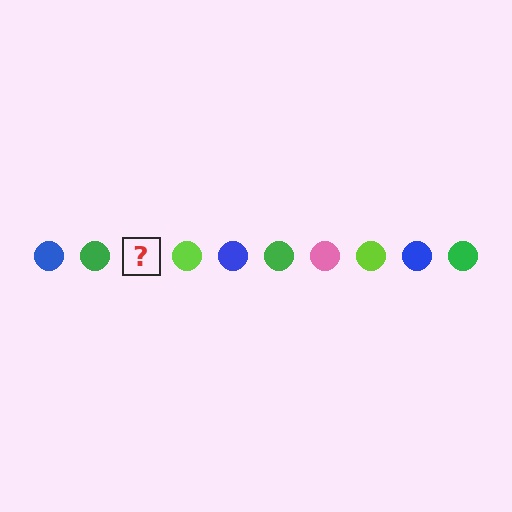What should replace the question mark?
The question mark should be replaced with a pink circle.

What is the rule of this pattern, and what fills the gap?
The rule is that the pattern cycles through blue, green, pink, lime circles. The gap should be filled with a pink circle.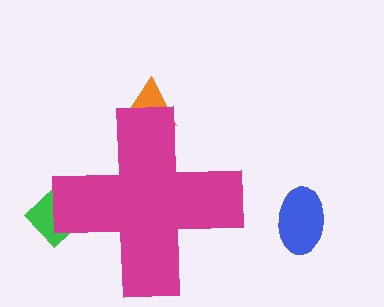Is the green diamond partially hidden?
Yes, the green diamond is partially hidden behind the magenta cross.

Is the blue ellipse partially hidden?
No, the blue ellipse is fully visible.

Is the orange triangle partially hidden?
Yes, the orange triangle is partially hidden behind the magenta cross.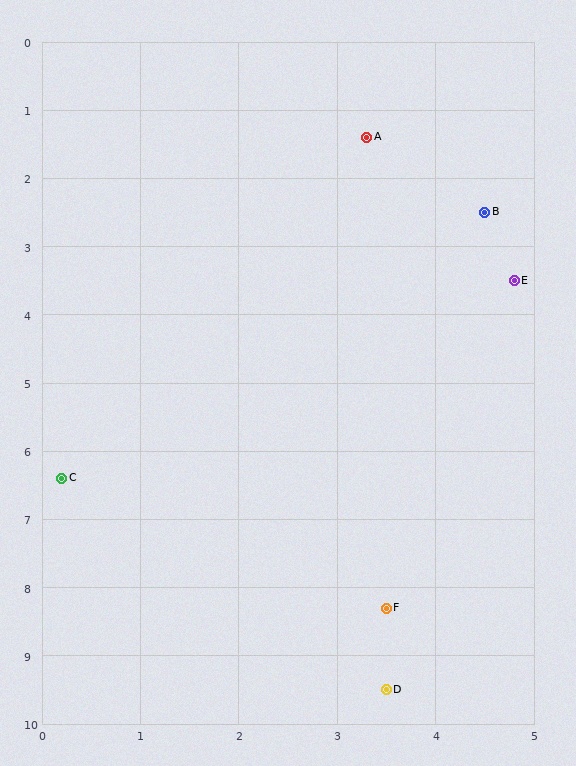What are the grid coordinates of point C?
Point C is at approximately (0.2, 6.4).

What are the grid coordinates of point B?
Point B is at approximately (4.5, 2.5).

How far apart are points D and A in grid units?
Points D and A are about 8.1 grid units apart.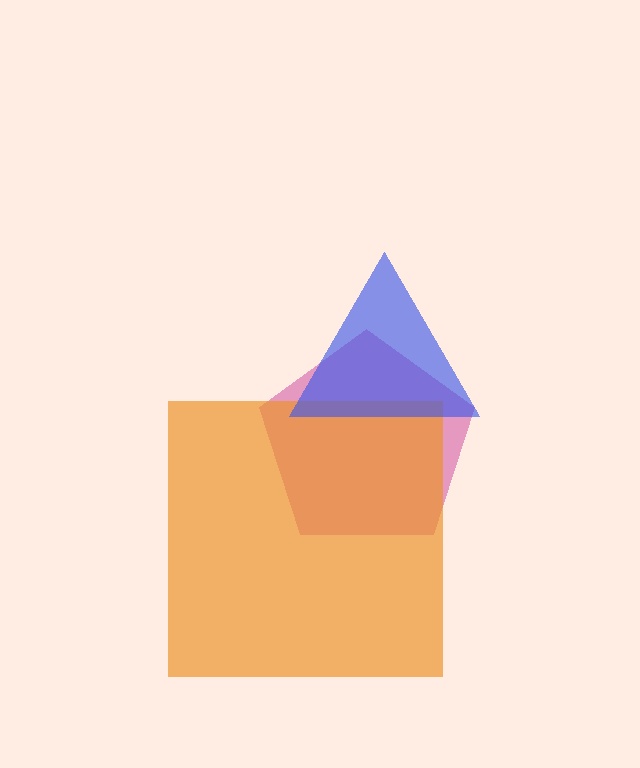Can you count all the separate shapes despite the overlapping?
Yes, there are 3 separate shapes.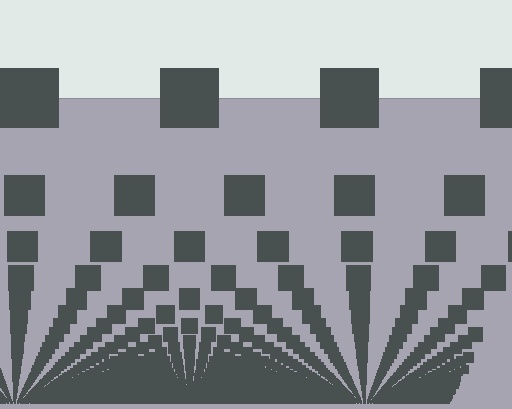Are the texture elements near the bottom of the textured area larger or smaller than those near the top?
Smaller. The gradient is inverted — elements near the bottom are smaller and denser.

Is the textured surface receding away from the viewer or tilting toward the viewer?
The surface appears to tilt toward the viewer. Texture elements get larger and sparser toward the top.